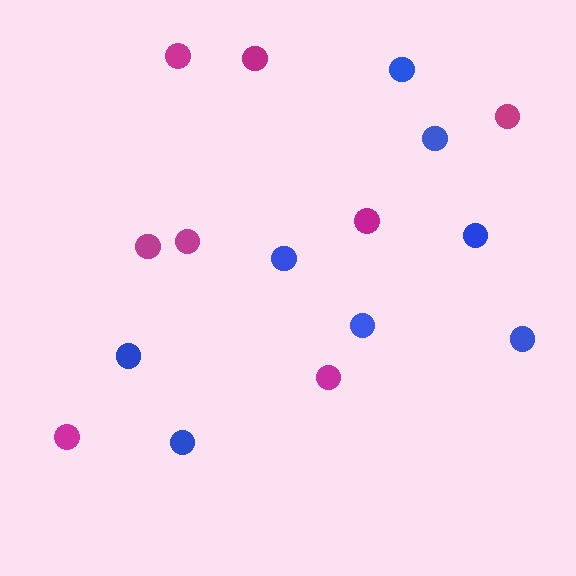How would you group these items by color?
There are 2 groups: one group of magenta circles (8) and one group of blue circles (8).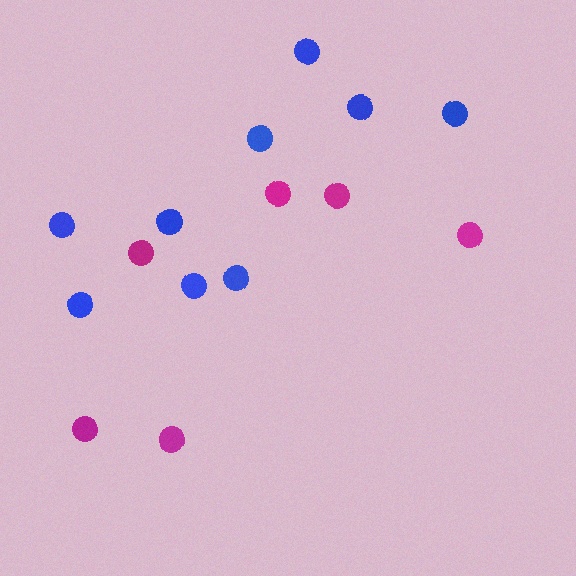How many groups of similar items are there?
There are 2 groups: one group of blue circles (9) and one group of magenta circles (6).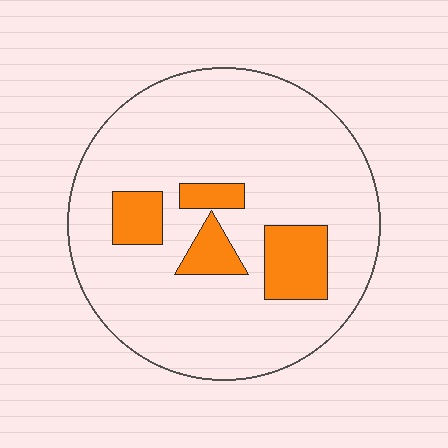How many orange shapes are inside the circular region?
4.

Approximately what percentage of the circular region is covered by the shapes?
Approximately 15%.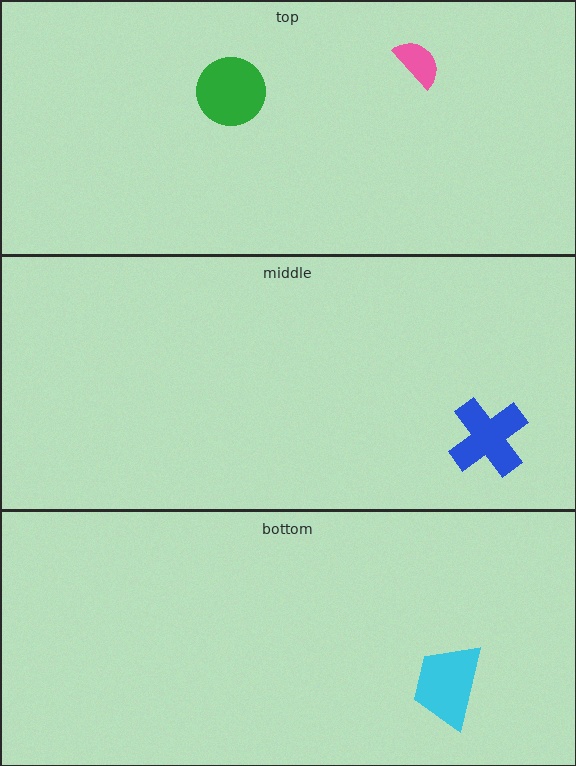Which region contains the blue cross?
The middle region.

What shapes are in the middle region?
The blue cross.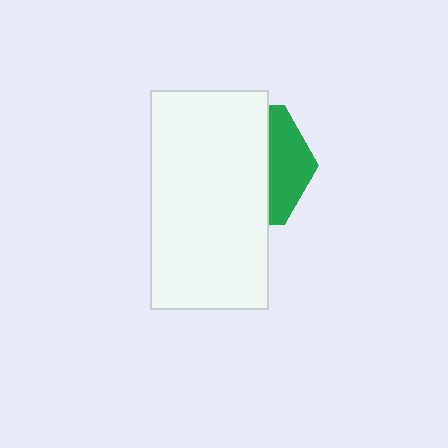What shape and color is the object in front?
The object in front is a white rectangle.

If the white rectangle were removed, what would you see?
You would see the complete green hexagon.